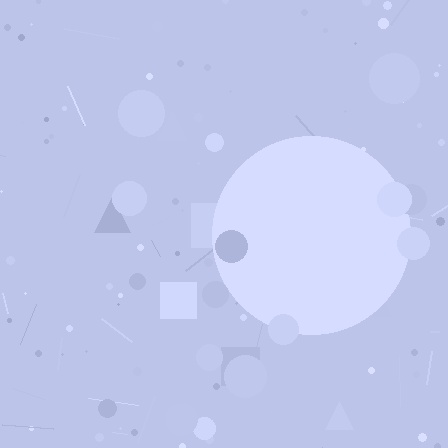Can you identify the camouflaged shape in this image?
The camouflaged shape is a circle.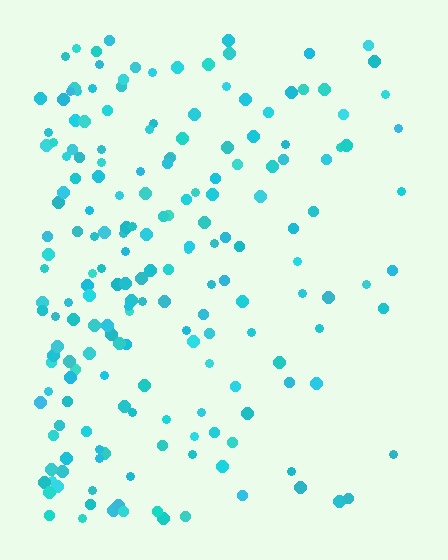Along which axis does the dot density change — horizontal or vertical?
Horizontal.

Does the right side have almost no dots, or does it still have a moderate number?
Still a moderate number, just noticeably fewer than the left.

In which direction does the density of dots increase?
From right to left, with the left side densest.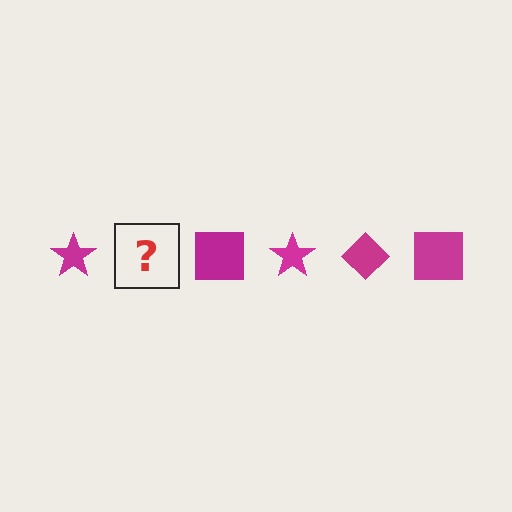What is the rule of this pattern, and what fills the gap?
The rule is that the pattern cycles through star, diamond, square shapes in magenta. The gap should be filled with a magenta diamond.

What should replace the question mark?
The question mark should be replaced with a magenta diamond.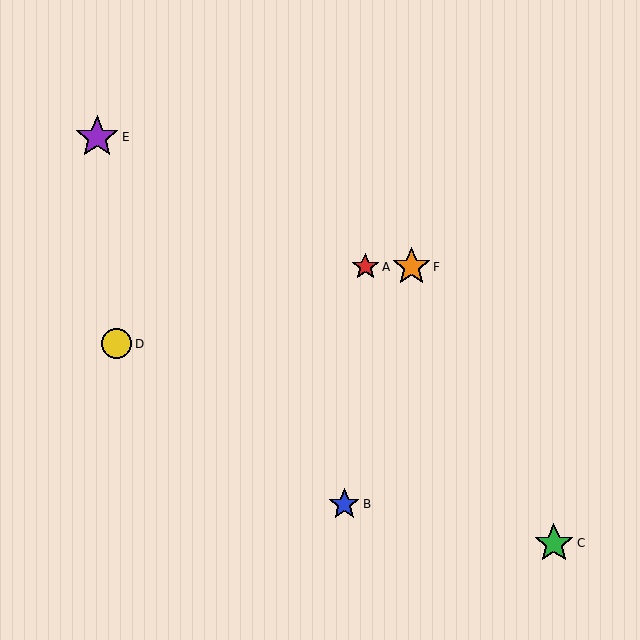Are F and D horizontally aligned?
No, F is at y≈267 and D is at y≈344.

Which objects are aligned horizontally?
Objects A, F are aligned horizontally.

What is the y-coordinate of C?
Object C is at y≈543.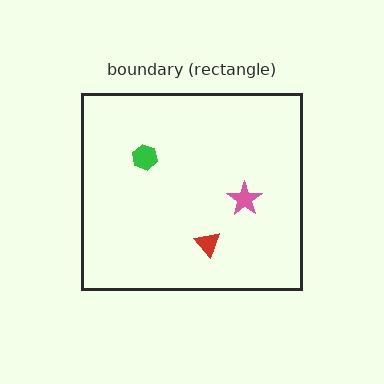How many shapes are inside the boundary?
3 inside, 0 outside.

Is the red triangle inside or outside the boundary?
Inside.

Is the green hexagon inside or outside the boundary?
Inside.